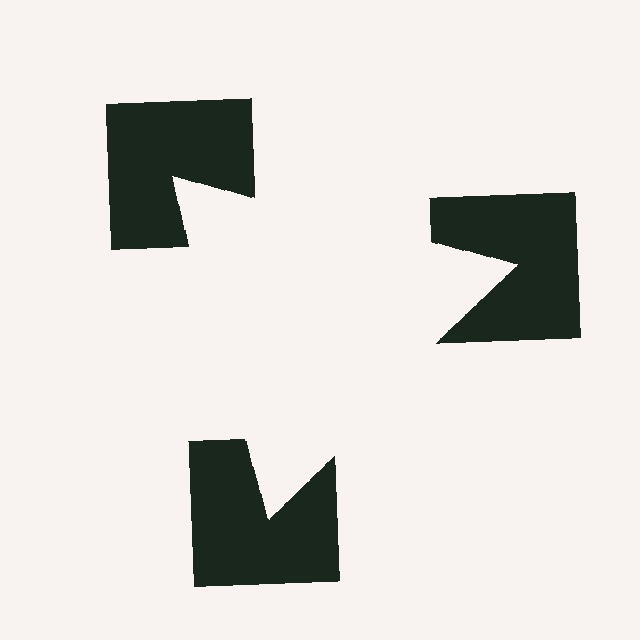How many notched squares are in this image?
There are 3 — one at each vertex of the illusory triangle.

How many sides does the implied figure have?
3 sides.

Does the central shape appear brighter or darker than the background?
It typically appears slightly brighter than the background, even though no actual brightness change is drawn.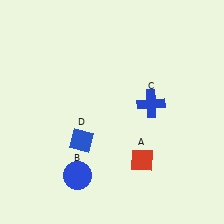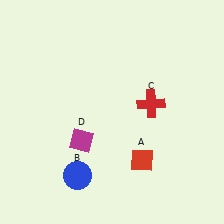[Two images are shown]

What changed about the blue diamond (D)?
In Image 1, D is blue. In Image 2, it changed to magenta.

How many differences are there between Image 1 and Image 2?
There are 2 differences between the two images.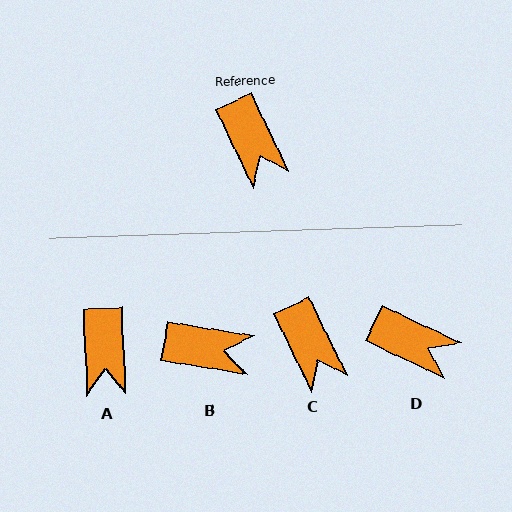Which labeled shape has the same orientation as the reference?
C.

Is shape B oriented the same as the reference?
No, it is off by about 55 degrees.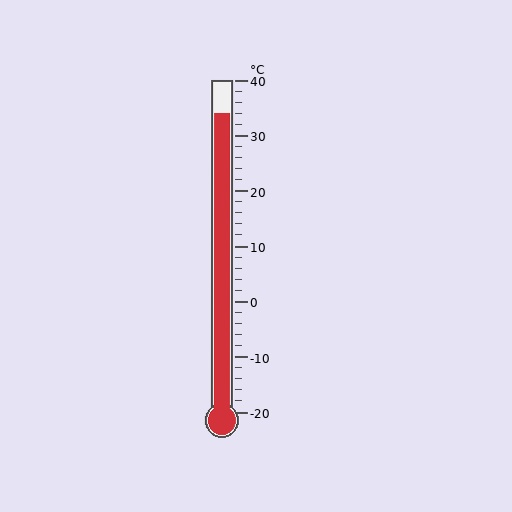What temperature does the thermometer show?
The thermometer shows approximately 34°C.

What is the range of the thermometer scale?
The thermometer scale ranges from -20°C to 40°C.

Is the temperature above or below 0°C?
The temperature is above 0°C.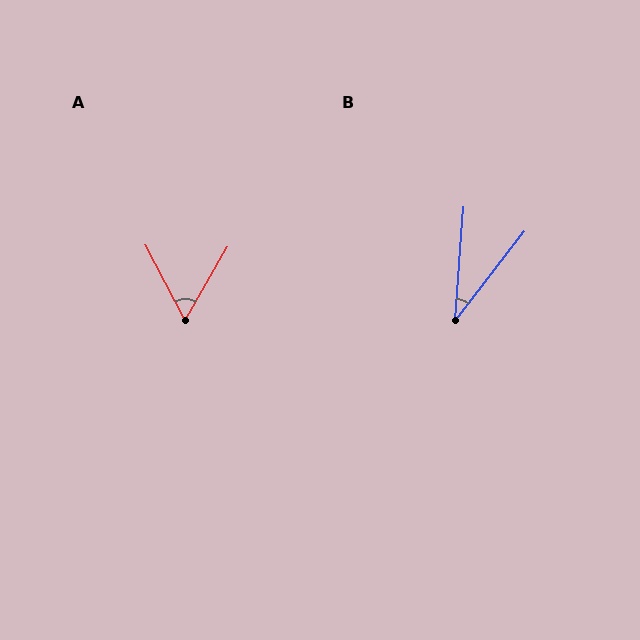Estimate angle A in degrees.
Approximately 58 degrees.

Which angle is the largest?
A, at approximately 58 degrees.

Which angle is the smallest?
B, at approximately 34 degrees.